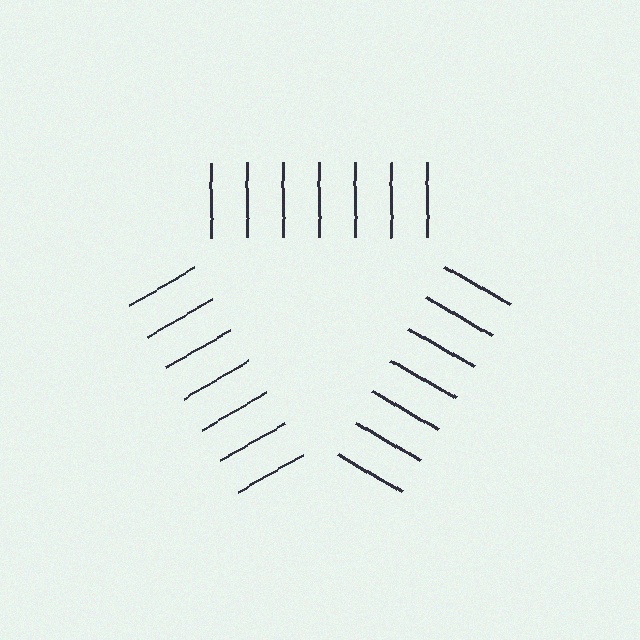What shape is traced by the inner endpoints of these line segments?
An illusory triangle — the line segments terminate on its edges but no continuous stroke is drawn.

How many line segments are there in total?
21 — 7 along each of the 3 edges.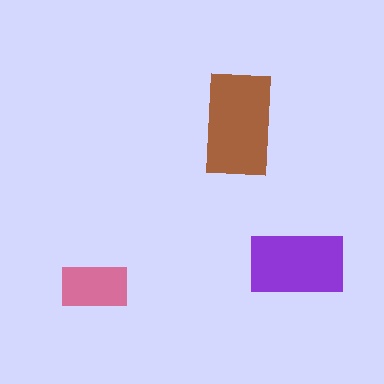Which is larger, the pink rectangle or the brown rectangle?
The brown one.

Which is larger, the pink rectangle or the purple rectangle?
The purple one.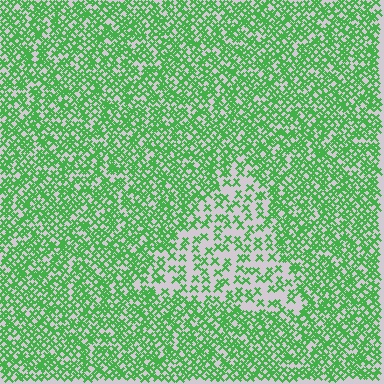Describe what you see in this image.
The image contains small green elements arranged at two different densities. A triangle-shaped region is visible where the elements are less densely packed than the surrounding area.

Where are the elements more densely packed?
The elements are more densely packed outside the triangle boundary.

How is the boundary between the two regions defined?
The boundary is defined by a change in element density (approximately 2.3x ratio). All elements are the same color, size, and shape.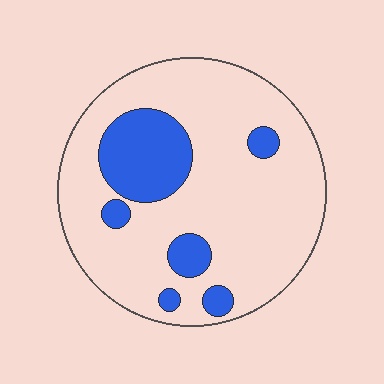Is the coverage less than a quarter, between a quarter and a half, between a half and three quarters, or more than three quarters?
Less than a quarter.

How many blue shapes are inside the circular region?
6.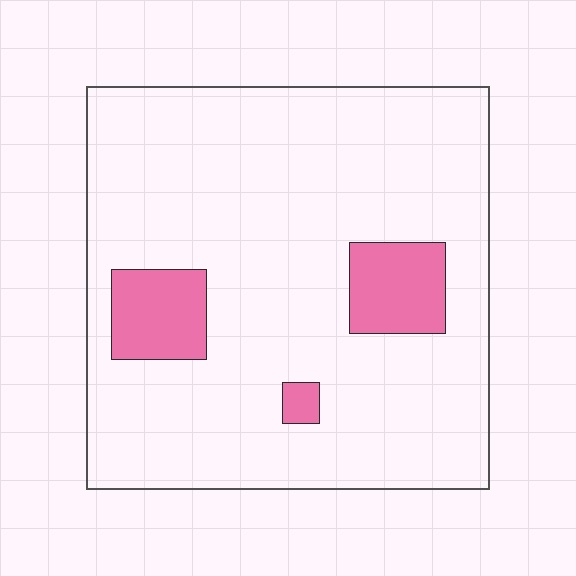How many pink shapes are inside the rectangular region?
3.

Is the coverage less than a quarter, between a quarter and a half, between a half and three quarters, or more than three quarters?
Less than a quarter.